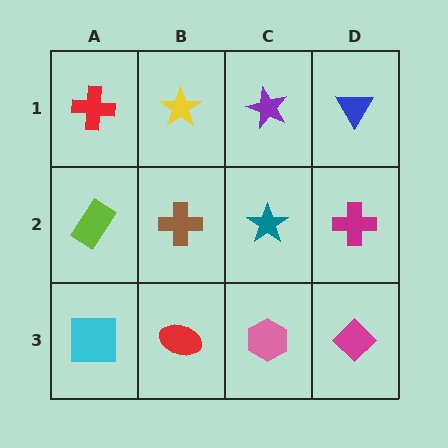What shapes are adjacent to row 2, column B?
A yellow star (row 1, column B), a red ellipse (row 3, column B), a lime rectangle (row 2, column A), a teal star (row 2, column C).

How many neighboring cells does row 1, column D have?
2.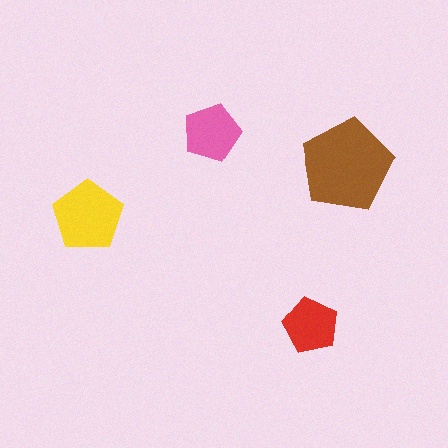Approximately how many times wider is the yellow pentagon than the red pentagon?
About 1.5 times wider.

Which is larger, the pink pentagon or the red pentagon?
The pink one.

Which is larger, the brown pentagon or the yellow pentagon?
The brown one.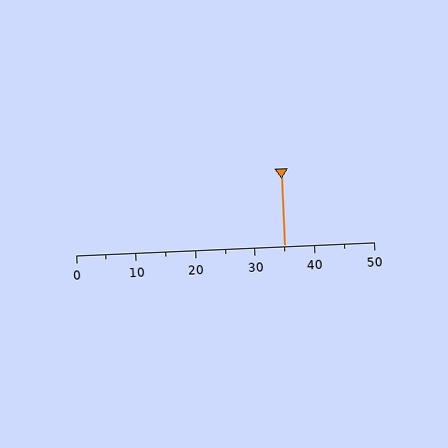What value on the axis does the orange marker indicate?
The marker indicates approximately 35.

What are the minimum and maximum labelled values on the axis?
The axis runs from 0 to 50.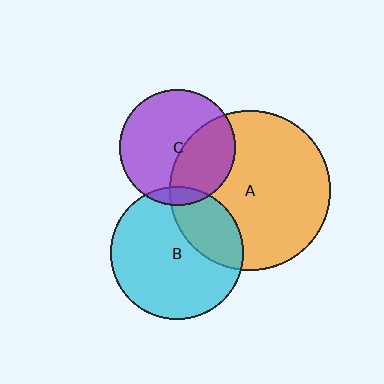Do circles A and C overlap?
Yes.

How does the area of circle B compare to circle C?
Approximately 1.3 times.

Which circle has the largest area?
Circle A (orange).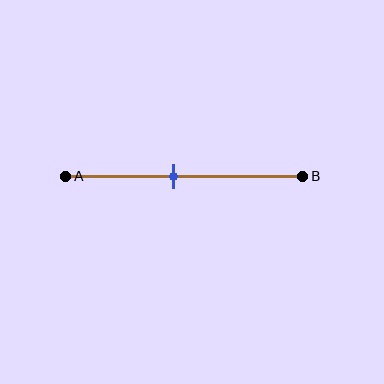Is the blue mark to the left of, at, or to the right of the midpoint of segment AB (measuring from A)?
The blue mark is to the left of the midpoint of segment AB.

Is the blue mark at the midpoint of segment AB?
No, the mark is at about 45% from A, not at the 50% midpoint.